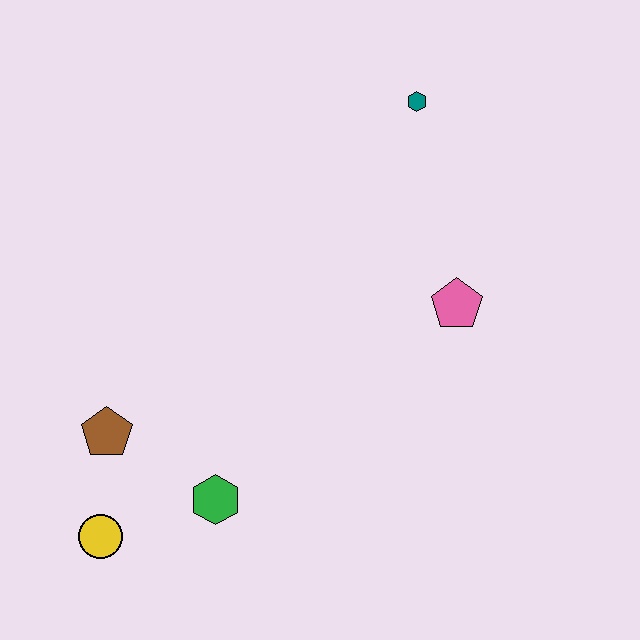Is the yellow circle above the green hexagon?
No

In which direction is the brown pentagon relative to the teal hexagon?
The brown pentagon is below the teal hexagon.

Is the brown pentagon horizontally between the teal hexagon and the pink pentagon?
No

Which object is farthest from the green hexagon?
The teal hexagon is farthest from the green hexagon.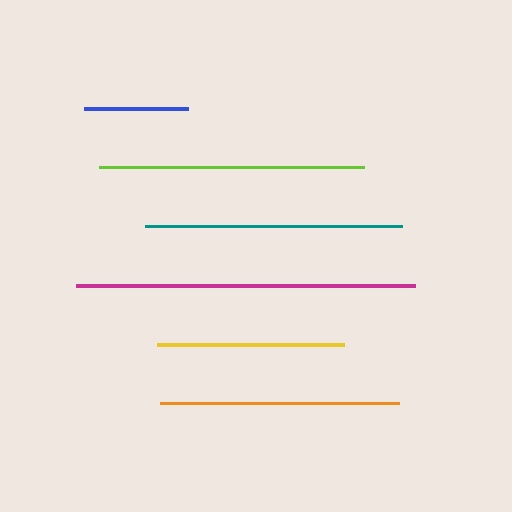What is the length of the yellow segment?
The yellow segment is approximately 186 pixels long.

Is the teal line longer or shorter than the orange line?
The teal line is longer than the orange line.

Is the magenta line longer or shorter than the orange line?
The magenta line is longer than the orange line.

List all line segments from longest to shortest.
From longest to shortest: magenta, lime, teal, orange, yellow, blue.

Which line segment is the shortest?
The blue line is the shortest at approximately 104 pixels.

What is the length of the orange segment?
The orange segment is approximately 239 pixels long.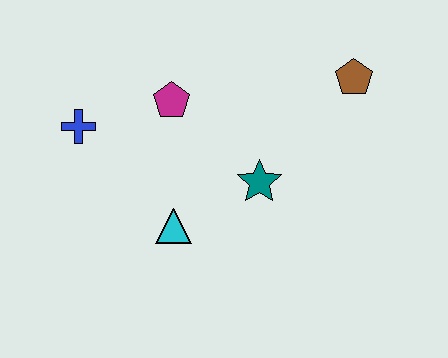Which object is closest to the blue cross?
The magenta pentagon is closest to the blue cross.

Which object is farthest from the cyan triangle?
The brown pentagon is farthest from the cyan triangle.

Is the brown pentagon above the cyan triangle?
Yes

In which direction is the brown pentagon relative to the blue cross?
The brown pentagon is to the right of the blue cross.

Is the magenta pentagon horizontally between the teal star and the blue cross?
Yes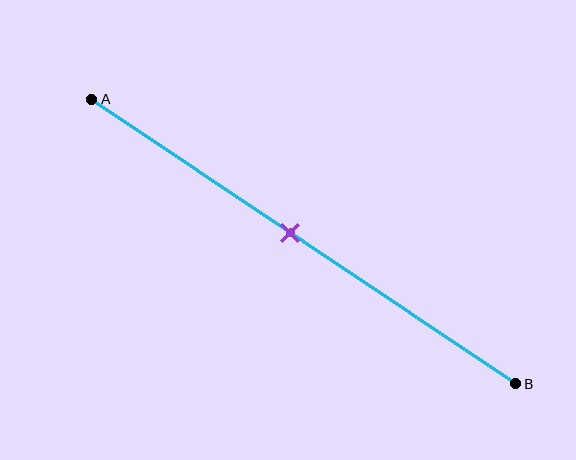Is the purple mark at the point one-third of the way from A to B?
No, the mark is at about 45% from A, not at the 33% one-third point.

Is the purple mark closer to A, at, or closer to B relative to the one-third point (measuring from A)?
The purple mark is closer to point B than the one-third point of segment AB.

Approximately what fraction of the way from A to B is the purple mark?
The purple mark is approximately 45% of the way from A to B.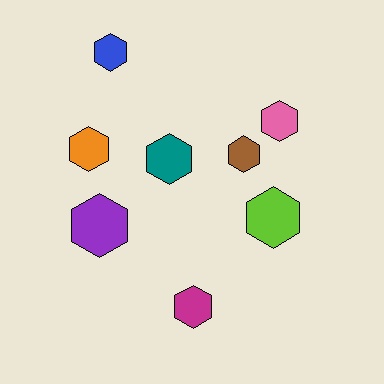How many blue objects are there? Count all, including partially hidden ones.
There is 1 blue object.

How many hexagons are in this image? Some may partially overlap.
There are 8 hexagons.